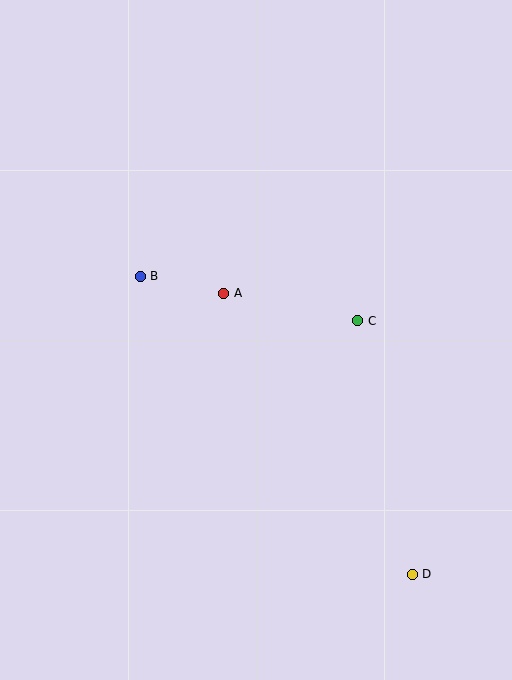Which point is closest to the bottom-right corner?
Point D is closest to the bottom-right corner.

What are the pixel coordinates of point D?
Point D is at (412, 574).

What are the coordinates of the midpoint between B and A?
The midpoint between B and A is at (182, 285).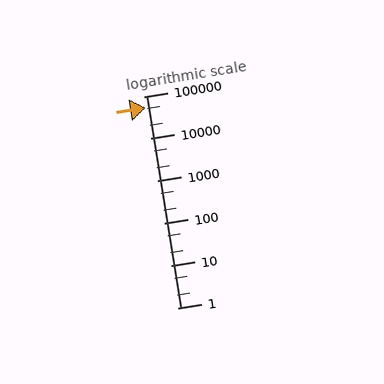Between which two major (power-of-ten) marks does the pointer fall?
The pointer is between 10000 and 100000.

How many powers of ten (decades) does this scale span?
The scale spans 5 decades, from 1 to 100000.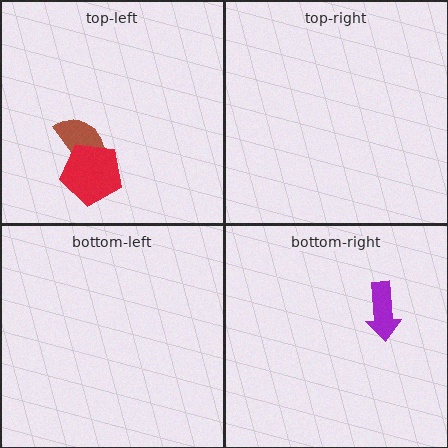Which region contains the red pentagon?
The top-left region.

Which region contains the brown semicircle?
The top-left region.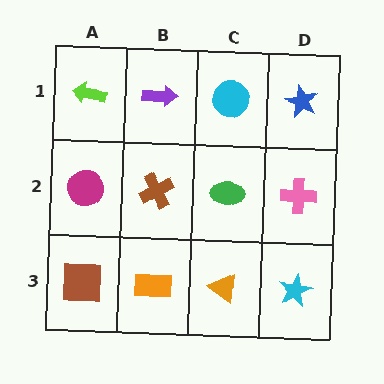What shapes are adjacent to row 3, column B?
A brown cross (row 2, column B), a brown square (row 3, column A), an orange triangle (row 3, column C).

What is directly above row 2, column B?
A purple arrow.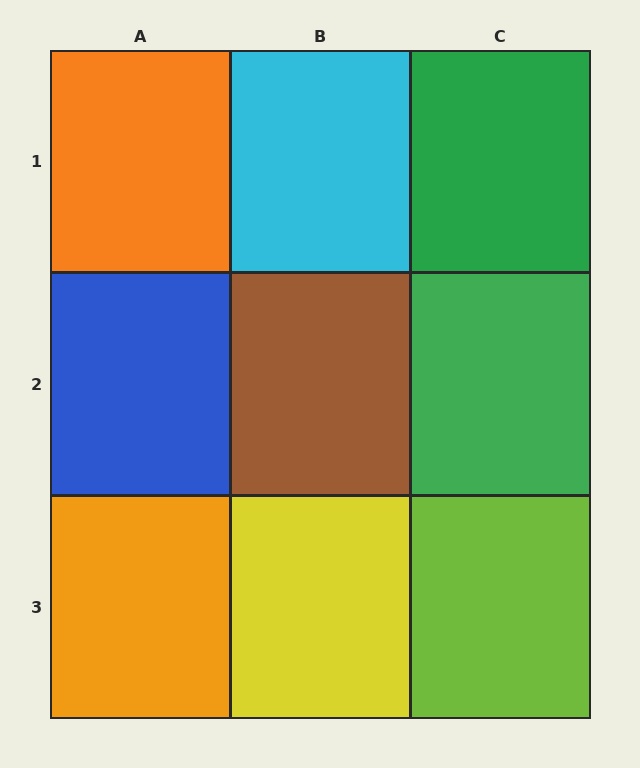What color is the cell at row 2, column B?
Brown.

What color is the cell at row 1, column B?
Cyan.